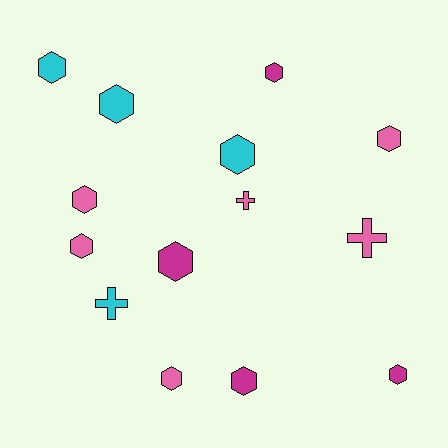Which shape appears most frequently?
Hexagon, with 11 objects.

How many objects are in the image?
There are 14 objects.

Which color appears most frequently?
Pink, with 6 objects.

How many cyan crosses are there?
There is 1 cyan cross.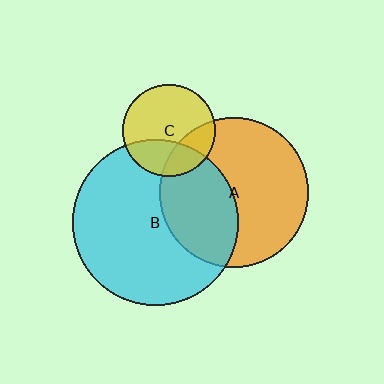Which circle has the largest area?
Circle B (cyan).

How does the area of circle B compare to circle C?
Approximately 3.2 times.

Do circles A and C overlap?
Yes.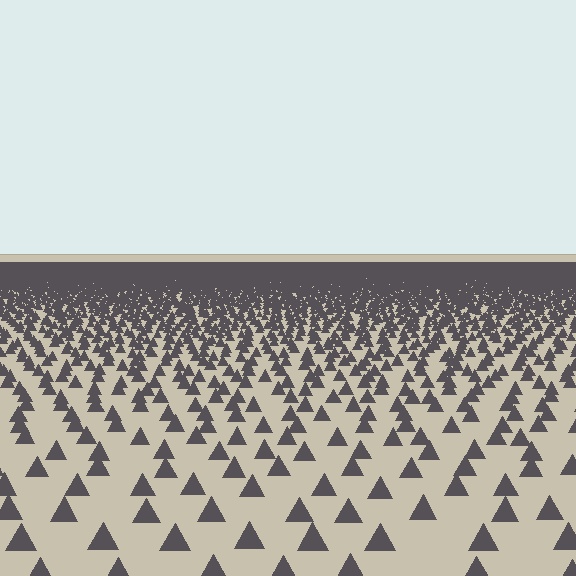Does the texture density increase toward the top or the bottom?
Density increases toward the top.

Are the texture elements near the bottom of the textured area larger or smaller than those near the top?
Larger. Near the bottom, elements are closer to the viewer and appear at a bigger on-screen size.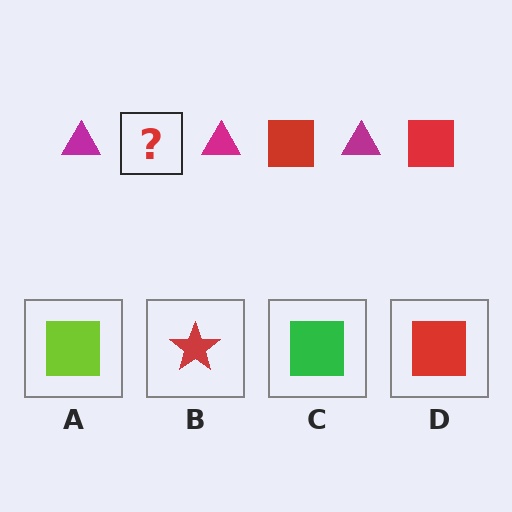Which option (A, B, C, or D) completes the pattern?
D.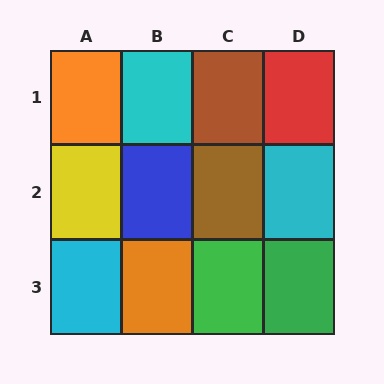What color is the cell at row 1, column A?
Orange.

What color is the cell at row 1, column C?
Brown.